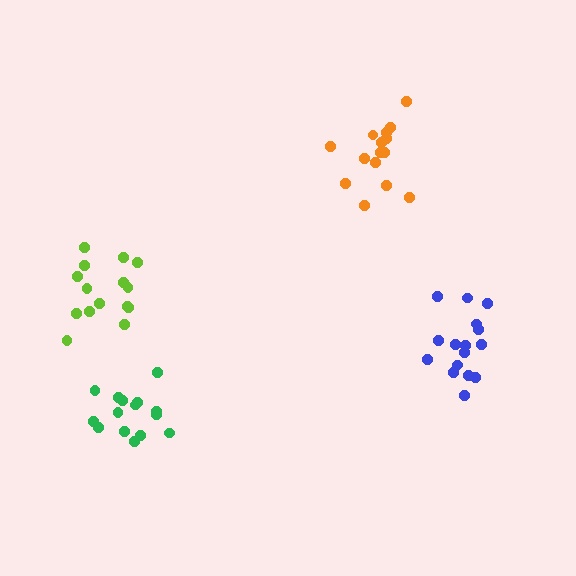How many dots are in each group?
Group 1: 15 dots, Group 2: 16 dots, Group 3: 15 dots, Group 4: 15 dots (61 total).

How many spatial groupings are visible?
There are 4 spatial groupings.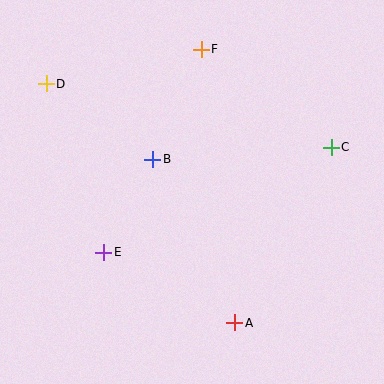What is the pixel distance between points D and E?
The distance between D and E is 178 pixels.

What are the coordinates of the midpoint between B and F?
The midpoint between B and F is at (177, 104).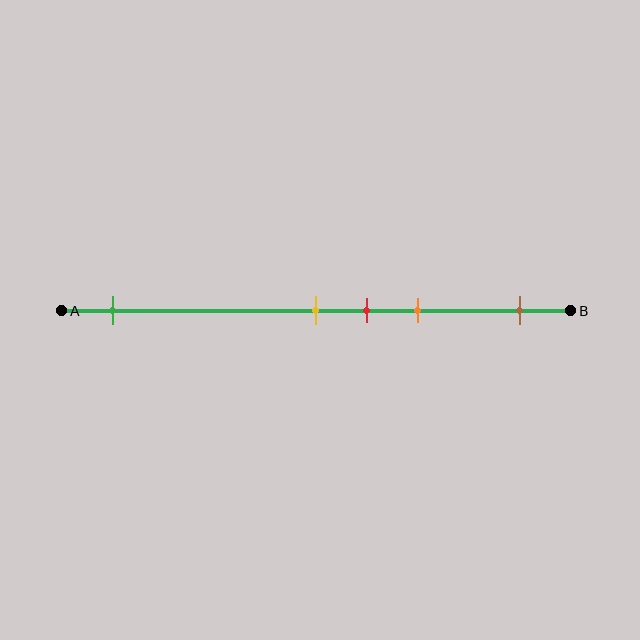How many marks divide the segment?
There are 5 marks dividing the segment.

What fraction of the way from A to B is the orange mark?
The orange mark is approximately 70% (0.7) of the way from A to B.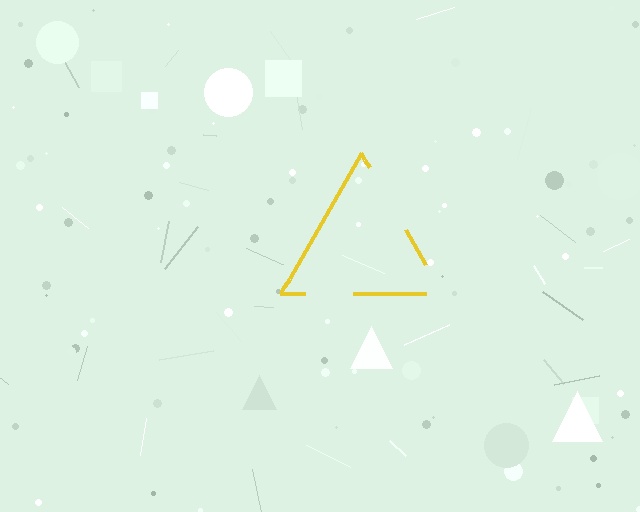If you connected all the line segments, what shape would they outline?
They would outline a triangle.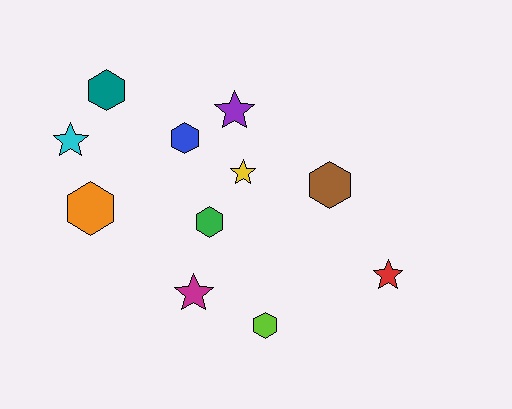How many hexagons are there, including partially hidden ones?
There are 6 hexagons.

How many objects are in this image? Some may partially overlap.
There are 11 objects.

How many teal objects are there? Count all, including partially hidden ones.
There is 1 teal object.